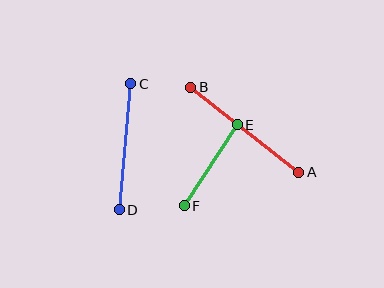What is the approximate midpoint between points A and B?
The midpoint is at approximately (245, 130) pixels.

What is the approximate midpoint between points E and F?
The midpoint is at approximately (211, 165) pixels.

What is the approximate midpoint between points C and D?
The midpoint is at approximately (125, 147) pixels.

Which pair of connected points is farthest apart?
Points A and B are farthest apart.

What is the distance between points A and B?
The distance is approximately 137 pixels.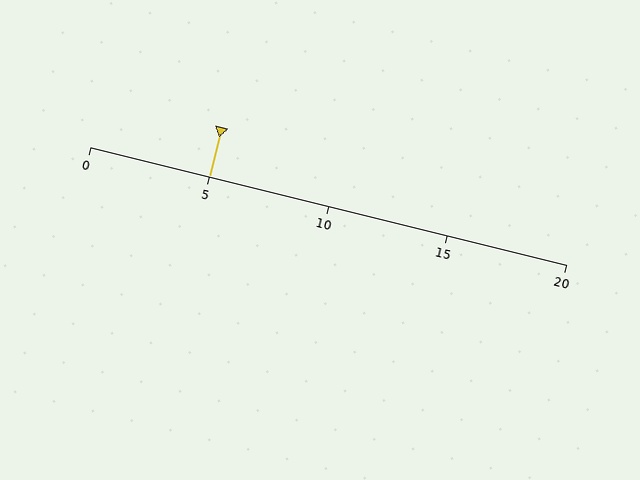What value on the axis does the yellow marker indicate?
The marker indicates approximately 5.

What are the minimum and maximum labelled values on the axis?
The axis runs from 0 to 20.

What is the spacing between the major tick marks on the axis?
The major ticks are spaced 5 apart.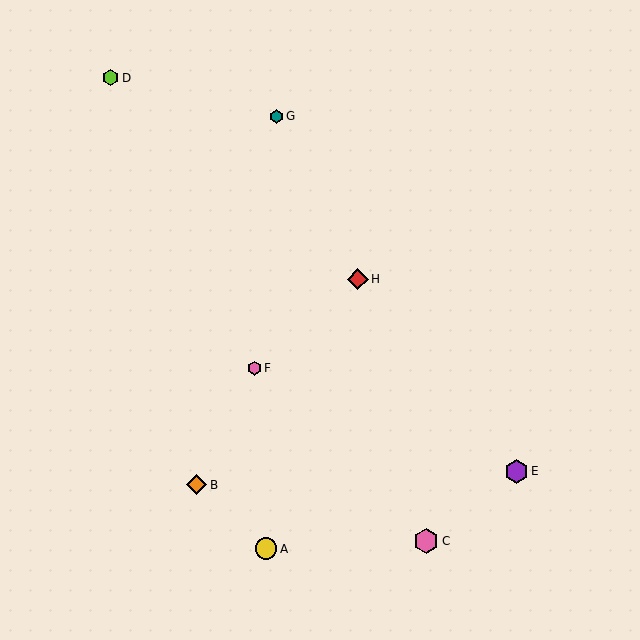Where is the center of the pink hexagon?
The center of the pink hexagon is at (254, 368).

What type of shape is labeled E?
Shape E is a purple hexagon.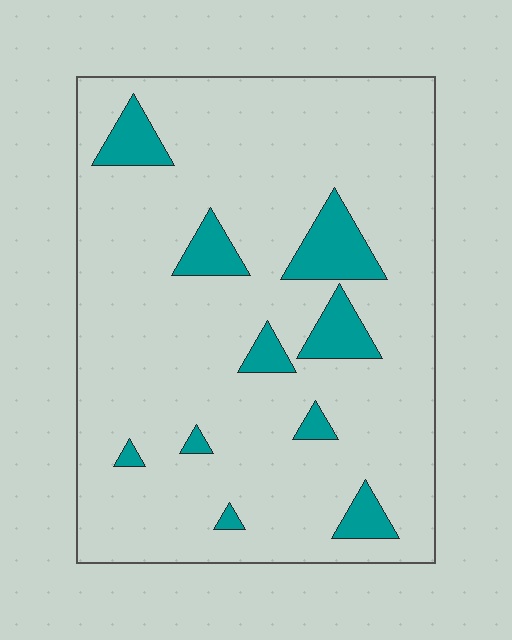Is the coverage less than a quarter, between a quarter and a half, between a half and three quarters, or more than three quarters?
Less than a quarter.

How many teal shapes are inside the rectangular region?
10.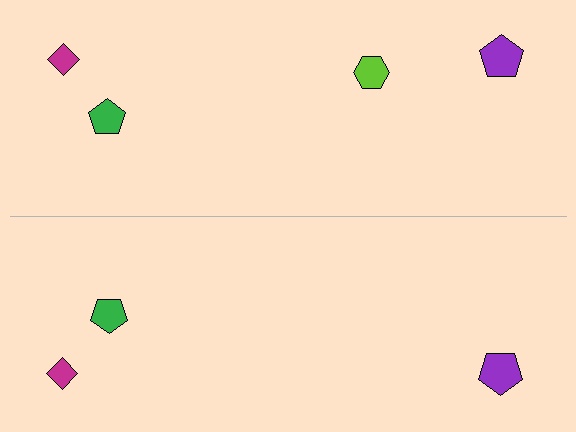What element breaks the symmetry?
A lime hexagon is missing from the bottom side.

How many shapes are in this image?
There are 7 shapes in this image.